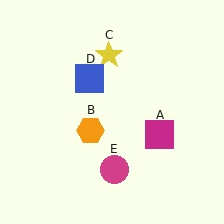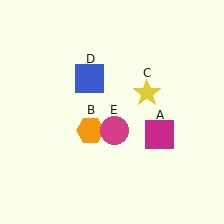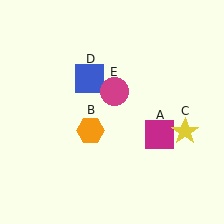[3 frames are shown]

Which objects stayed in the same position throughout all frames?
Magenta square (object A) and orange hexagon (object B) and blue square (object D) remained stationary.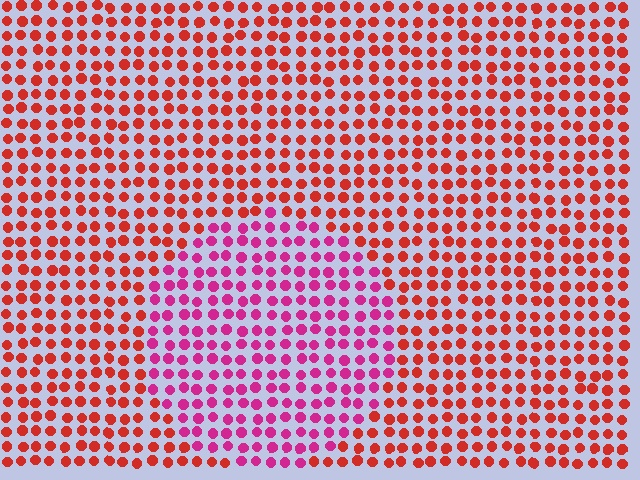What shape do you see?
I see a circle.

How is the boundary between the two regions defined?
The boundary is defined purely by a slight shift in hue (about 40 degrees). Spacing, size, and orientation are identical on both sides.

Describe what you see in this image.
The image is filled with small red elements in a uniform arrangement. A circle-shaped region is visible where the elements are tinted to a slightly different hue, forming a subtle color boundary.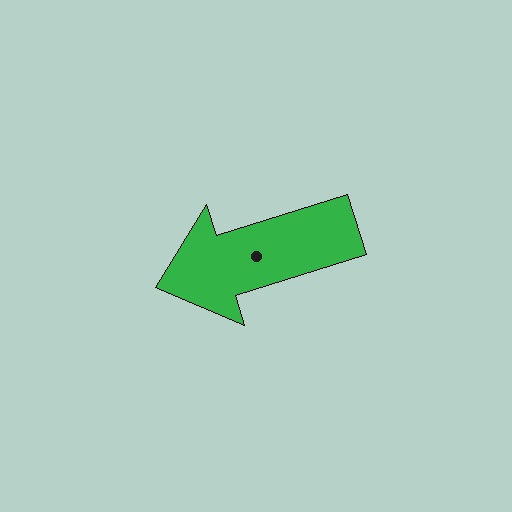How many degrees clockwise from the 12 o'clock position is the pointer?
Approximately 253 degrees.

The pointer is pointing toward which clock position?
Roughly 8 o'clock.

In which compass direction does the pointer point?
West.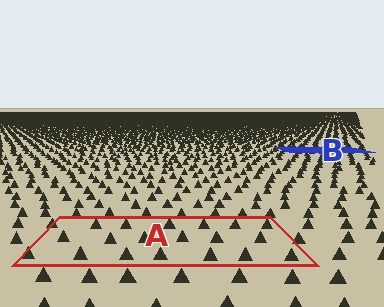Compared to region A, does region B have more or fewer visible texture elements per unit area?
Region B has more texture elements per unit area — they are packed more densely because it is farther away.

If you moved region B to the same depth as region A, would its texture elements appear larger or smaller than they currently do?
They would appear larger. At a closer depth, the same texture elements are projected at a bigger on-screen size.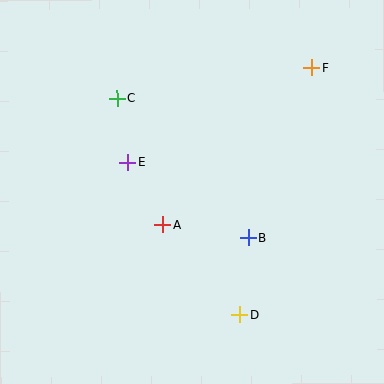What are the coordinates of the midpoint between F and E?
The midpoint between F and E is at (220, 115).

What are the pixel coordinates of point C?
Point C is at (117, 98).